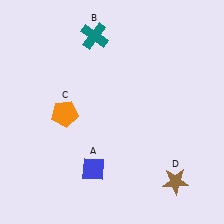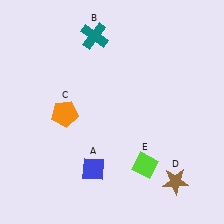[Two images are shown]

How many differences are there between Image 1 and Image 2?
There is 1 difference between the two images.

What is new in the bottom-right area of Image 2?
A lime diamond (E) was added in the bottom-right area of Image 2.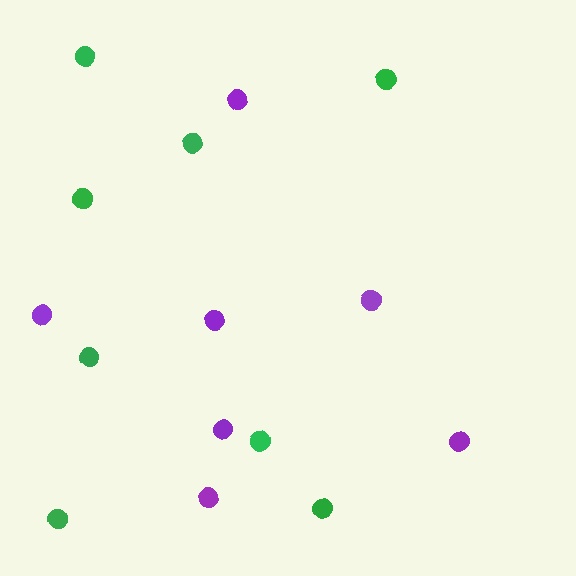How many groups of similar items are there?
There are 2 groups: one group of purple circles (7) and one group of green circles (8).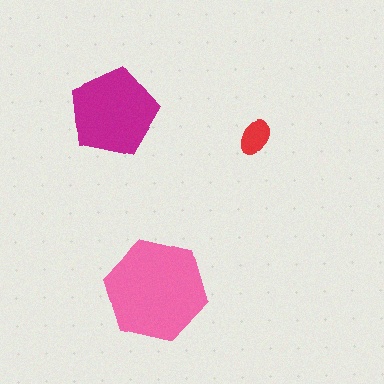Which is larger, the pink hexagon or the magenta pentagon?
The pink hexagon.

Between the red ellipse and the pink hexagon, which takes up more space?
The pink hexagon.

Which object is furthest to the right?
The red ellipse is rightmost.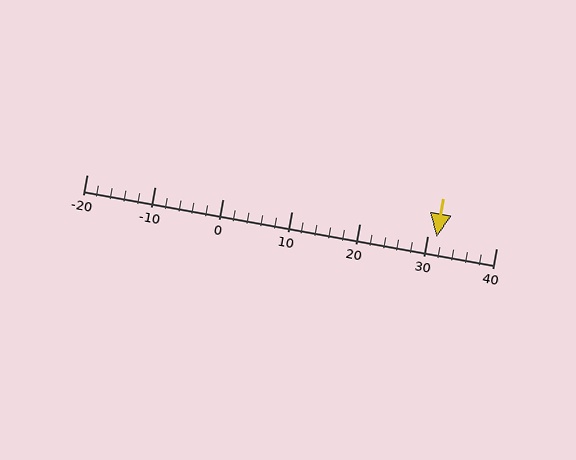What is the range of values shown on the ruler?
The ruler shows values from -20 to 40.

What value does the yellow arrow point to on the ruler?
The yellow arrow points to approximately 31.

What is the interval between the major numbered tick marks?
The major tick marks are spaced 10 units apart.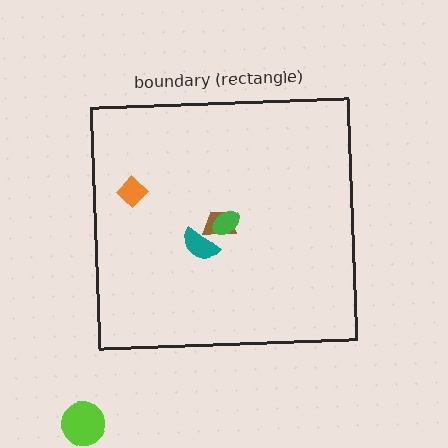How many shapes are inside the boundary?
4 inside, 1 outside.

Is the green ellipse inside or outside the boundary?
Inside.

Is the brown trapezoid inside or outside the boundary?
Inside.